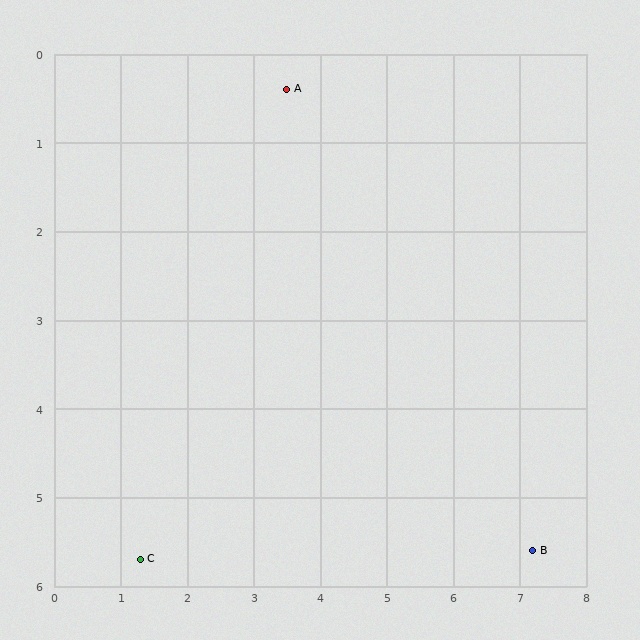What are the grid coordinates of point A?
Point A is at approximately (3.5, 0.4).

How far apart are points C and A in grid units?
Points C and A are about 5.7 grid units apart.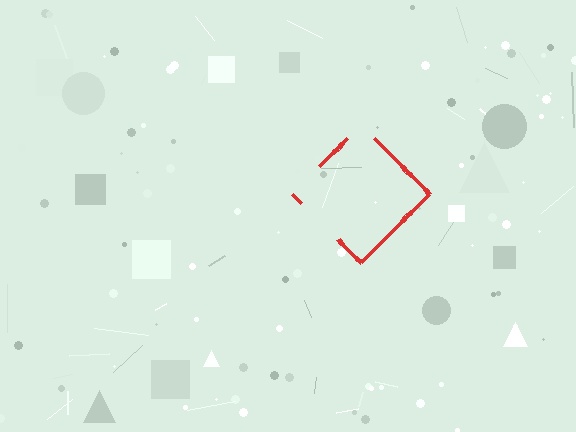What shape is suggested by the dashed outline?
The dashed outline suggests a diamond.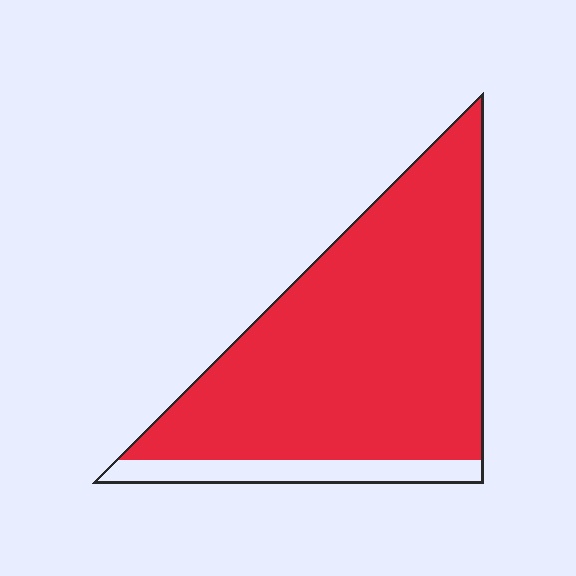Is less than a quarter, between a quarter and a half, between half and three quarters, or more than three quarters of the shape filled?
More than three quarters.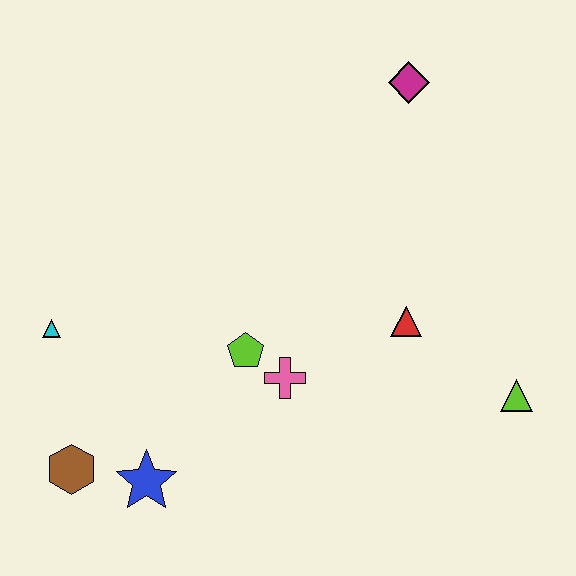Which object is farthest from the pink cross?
The magenta diamond is farthest from the pink cross.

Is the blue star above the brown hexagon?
No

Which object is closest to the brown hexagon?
The blue star is closest to the brown hexagon.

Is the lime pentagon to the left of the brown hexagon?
No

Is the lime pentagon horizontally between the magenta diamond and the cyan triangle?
Yes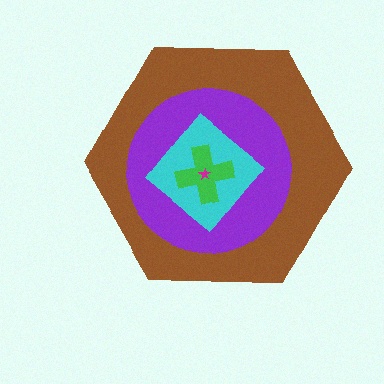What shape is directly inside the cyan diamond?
The green cross.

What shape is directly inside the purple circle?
The cyan diamond.